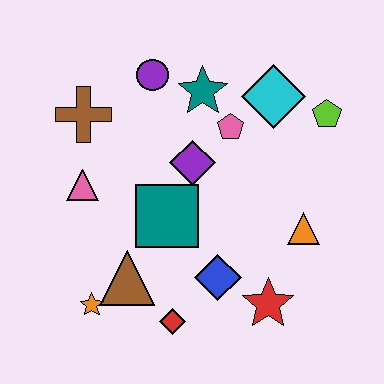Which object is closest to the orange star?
The brown triangle is closest to the orange star.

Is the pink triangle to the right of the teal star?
No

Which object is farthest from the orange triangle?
The brown cross is farthest from the orange triangle.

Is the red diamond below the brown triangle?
Yes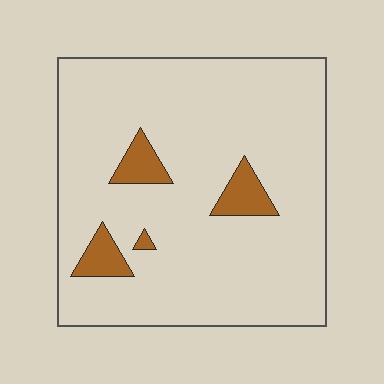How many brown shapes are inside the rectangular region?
4.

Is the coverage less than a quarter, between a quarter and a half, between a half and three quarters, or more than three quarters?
Less than a quarter.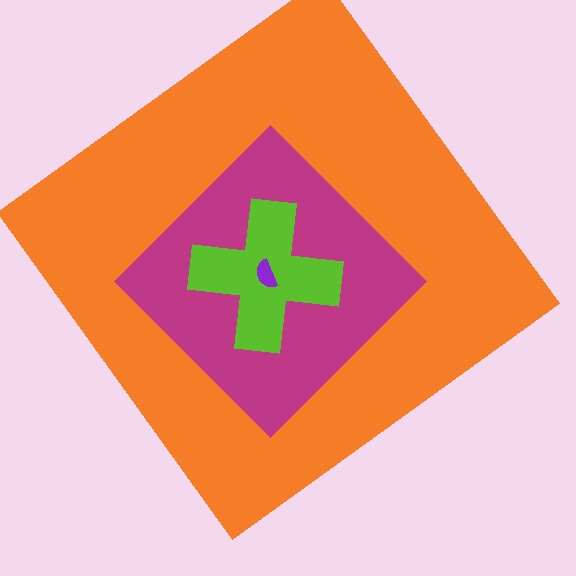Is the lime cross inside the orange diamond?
Yes.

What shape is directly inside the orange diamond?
The magenta diamond.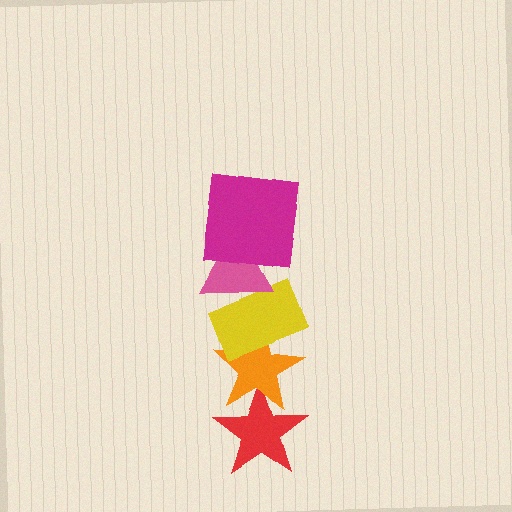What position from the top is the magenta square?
The magenta square is 1st from the top.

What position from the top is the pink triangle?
The pink triangle is 2nd from the top.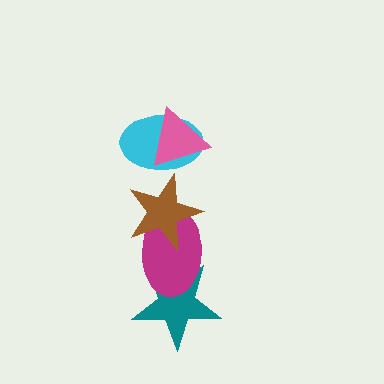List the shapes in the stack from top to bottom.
From top to bottom: the pink triangle, the cyan ellipse, the brown star, the magenta ellipse, the teal star.